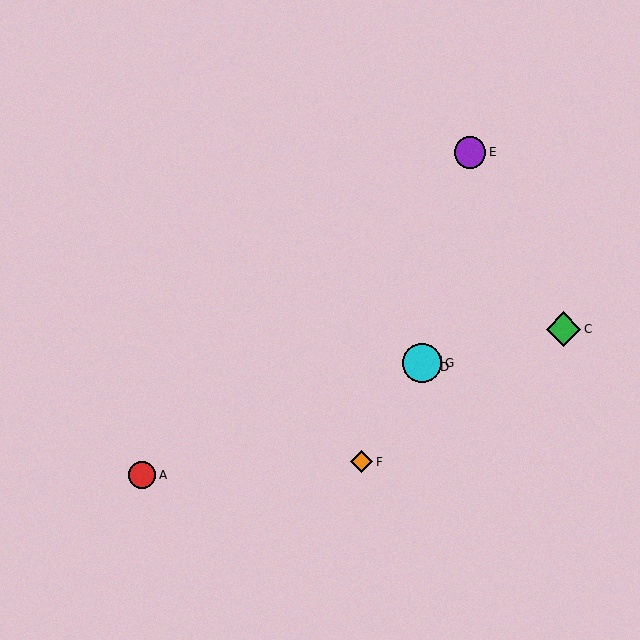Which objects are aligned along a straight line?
Objects B, D, G are aligned along a straight line.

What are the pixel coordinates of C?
Object C is at (563, 329).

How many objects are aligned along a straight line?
3 objects (B, D, G) are aligned along a straight line.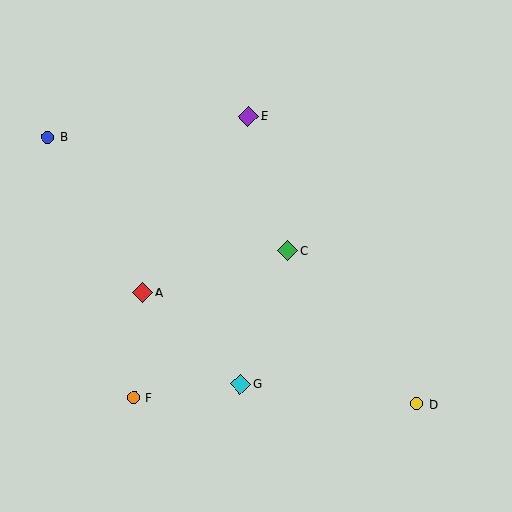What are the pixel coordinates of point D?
Point D is at (417, 404).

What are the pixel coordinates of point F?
Point F is at (134, 397).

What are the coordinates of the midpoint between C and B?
The midpoint between C and B is at (168, 194).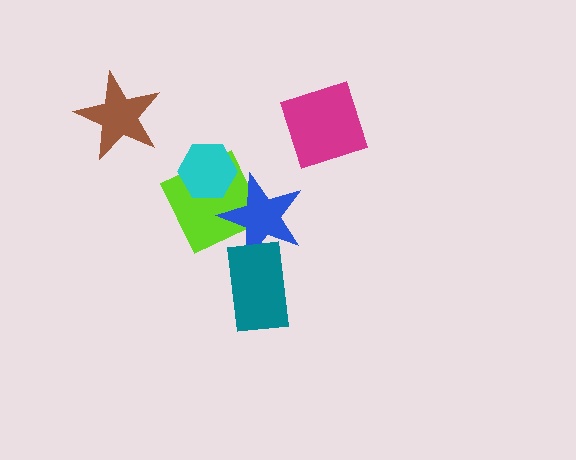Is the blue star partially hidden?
Yes, it is partially covered by another shape.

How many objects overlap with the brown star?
0 objects overlap with the brown star.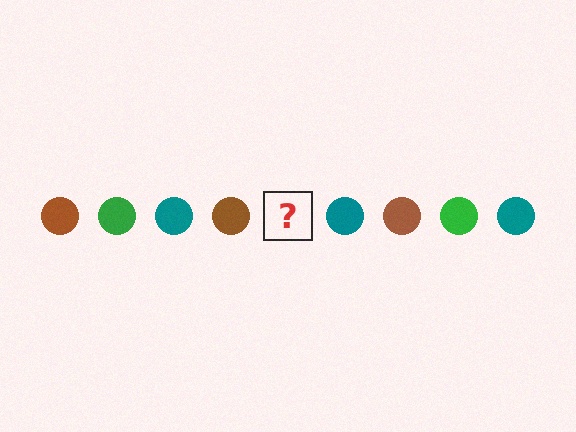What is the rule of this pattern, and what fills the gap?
The rule is that the pattern cycles through brown, green, teal circles. The gap should be filled with a green circle.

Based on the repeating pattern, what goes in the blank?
The blank should be a green circle.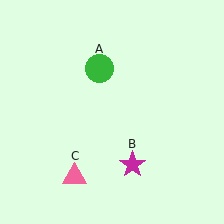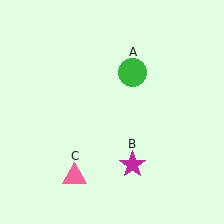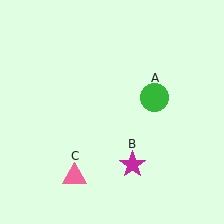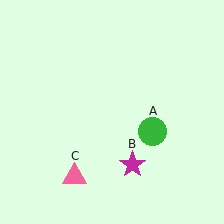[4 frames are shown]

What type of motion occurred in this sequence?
The green circle (object A) rotated clockwise around the center of the scene.